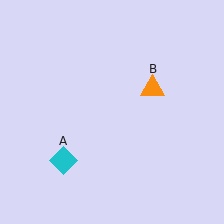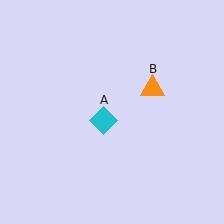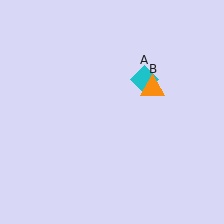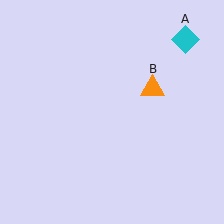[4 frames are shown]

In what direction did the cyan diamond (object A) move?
The cyan diamond (object A) moved up and to the right.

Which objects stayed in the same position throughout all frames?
Orange triangle (object B) remained stationary.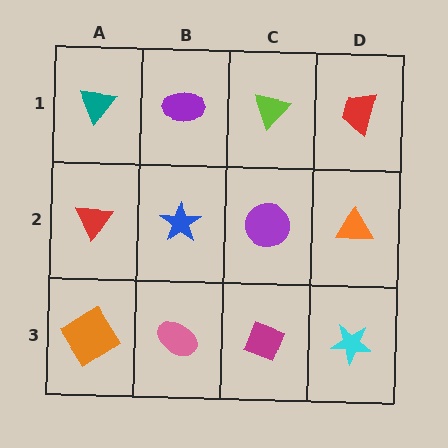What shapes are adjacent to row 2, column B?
A purple ellipse (row 1, column B), a pink ellipse (row 3, column B), a red triangle (row 2, column A), a purple circle (row 2, column C).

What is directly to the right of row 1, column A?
A purple ellipse.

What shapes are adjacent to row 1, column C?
A purple circle (row 2, column C), a purple ellipse (row 1, column B), a red trapezoid (row 1, column D).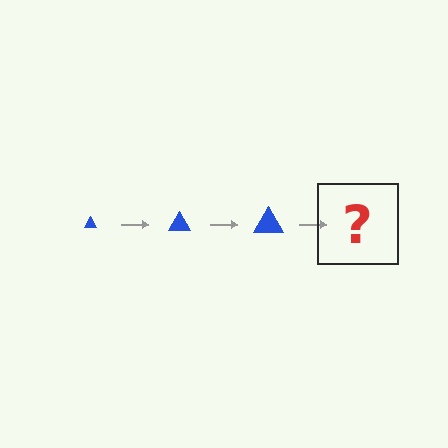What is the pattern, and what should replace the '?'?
The pattern is that the triangle gets progressively larger each step. The '?' should be a blue triangle, larger than the previous one.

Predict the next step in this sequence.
The next step is a blue triangle, larger than the previous one.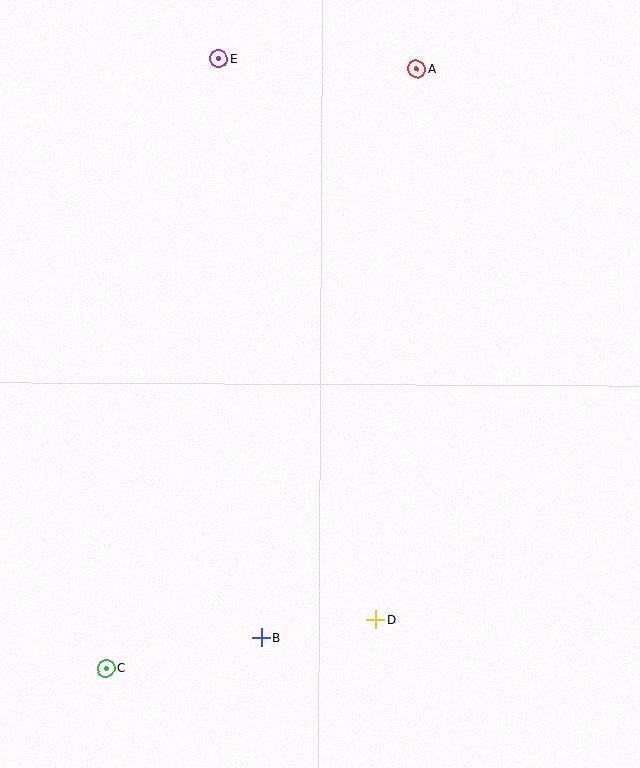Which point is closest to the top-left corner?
Point E is closest to the top-left corner.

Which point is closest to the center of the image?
Point D at (376, 620) is closest to the center.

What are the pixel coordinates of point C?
Point C is at (106, 668).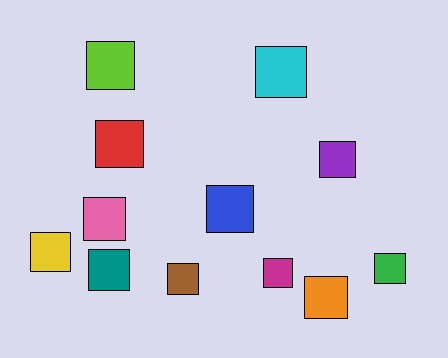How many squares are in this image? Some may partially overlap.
There are 12 squares.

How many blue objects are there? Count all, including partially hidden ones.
There is 1 blue object.